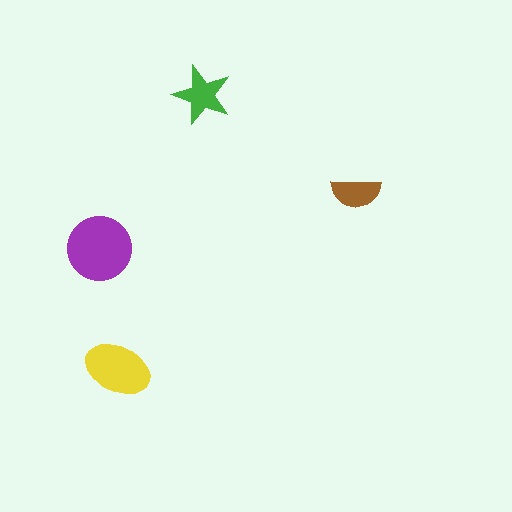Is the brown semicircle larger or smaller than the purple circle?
Smaller.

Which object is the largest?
The purple circle.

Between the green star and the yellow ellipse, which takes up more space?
The yellow ellipse.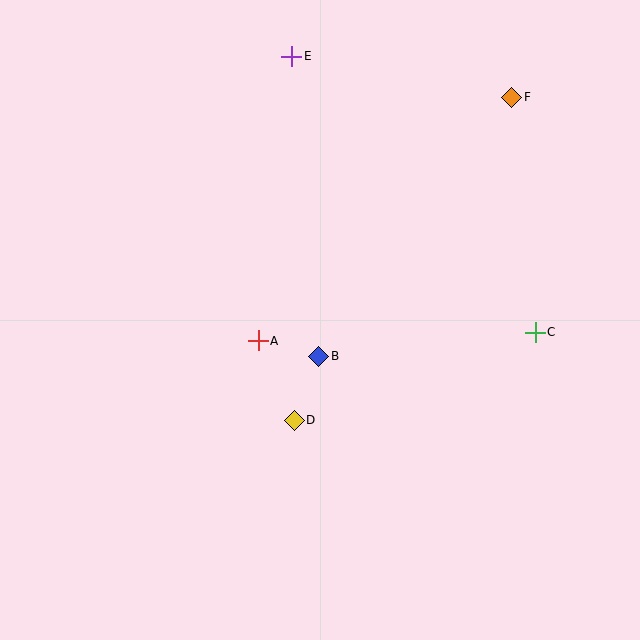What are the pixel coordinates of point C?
Point C is at (535, 332).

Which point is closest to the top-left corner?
Point E is closest to the top-left corner.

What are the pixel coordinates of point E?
Point E is at (292, 56).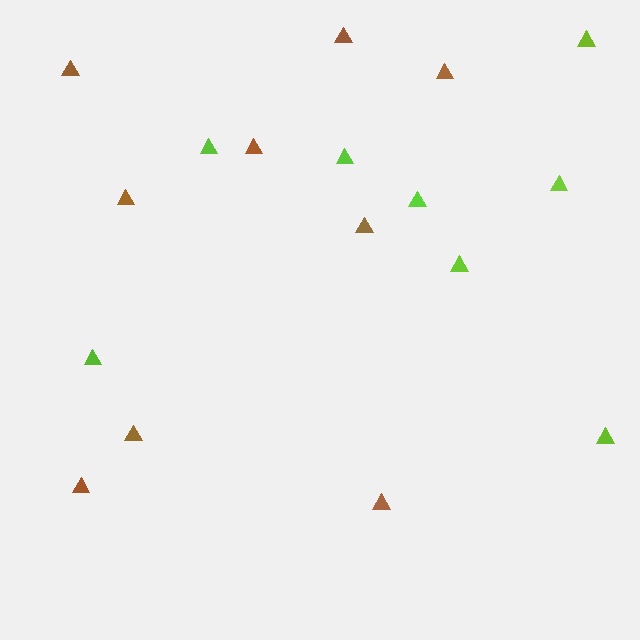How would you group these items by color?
There are 2 groups: one group of lime triangles (8) and one group of brown triangles (9).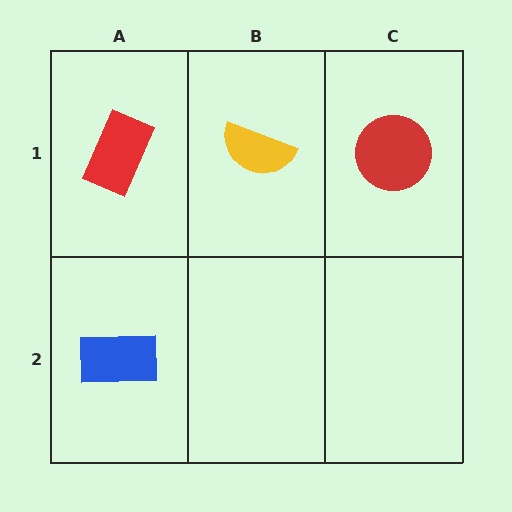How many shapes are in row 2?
1 shape.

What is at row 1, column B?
A yellow semicircle.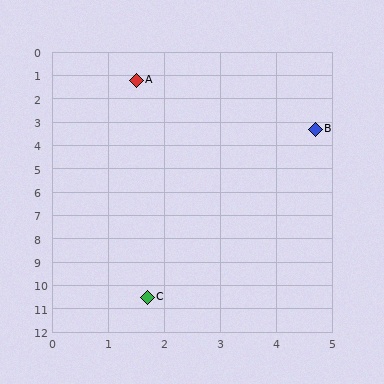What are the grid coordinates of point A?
Point A is at approximately (1.5, 1.2).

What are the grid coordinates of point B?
Point B is at approximately (4.7, 3.3).